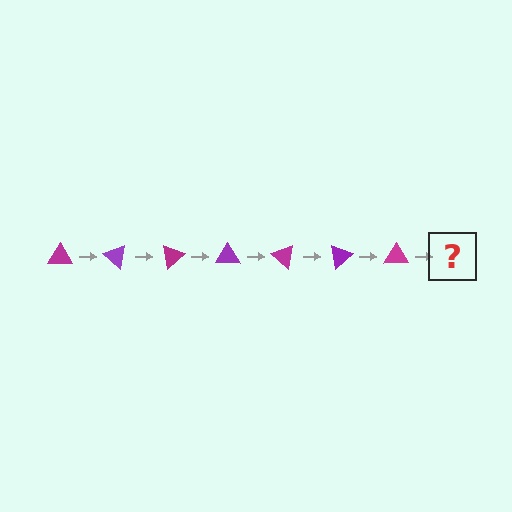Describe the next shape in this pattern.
It should be a purple triangle, rotated 280 degrees from the start.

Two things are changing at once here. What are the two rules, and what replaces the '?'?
The two rules are that it rotates 40 degrees each step and the color cycles through magenta and purple. The '?' should be a purple triangle, rotated 280 degrees from the start.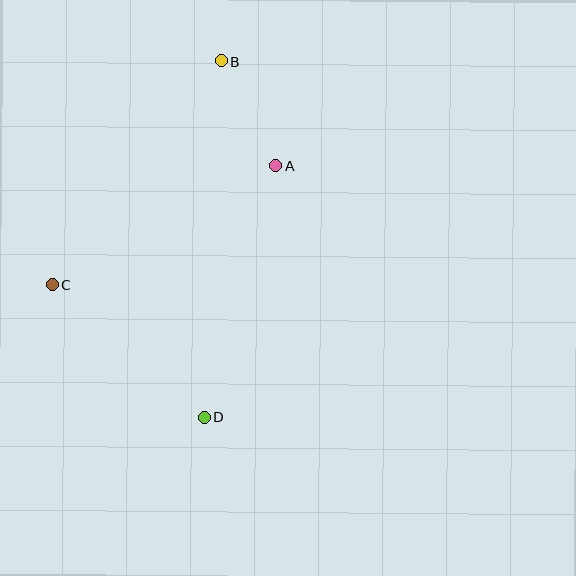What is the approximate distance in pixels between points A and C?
The distance between A and C is approximately 254 pixels.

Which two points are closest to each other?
Points A and B are closest to each other.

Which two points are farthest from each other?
Points B and D are farthest from each other.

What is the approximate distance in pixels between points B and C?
The distance between B and C is approximately 280 pixels.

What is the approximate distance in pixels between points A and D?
The distance between A and D is approximately 262 pixels.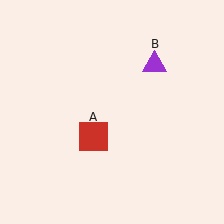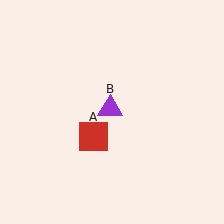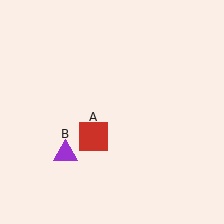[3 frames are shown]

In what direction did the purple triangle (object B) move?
The purple triangle (object B) moved down and to the left.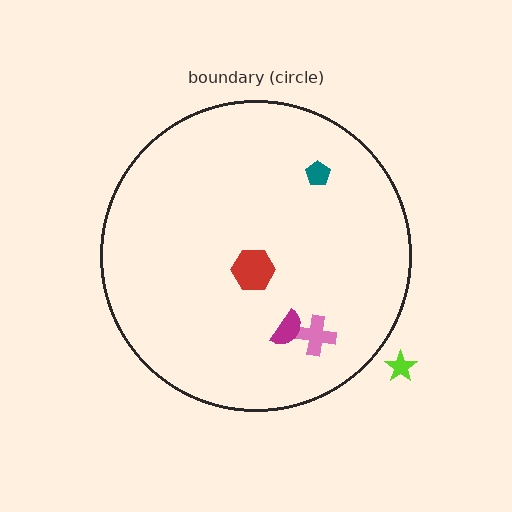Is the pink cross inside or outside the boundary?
Inside.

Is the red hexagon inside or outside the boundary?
Inside.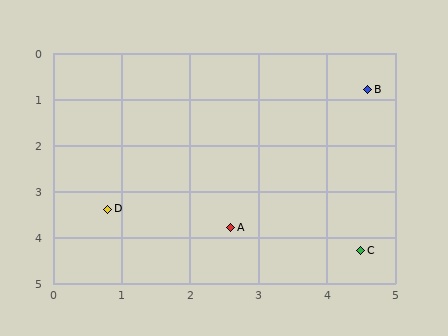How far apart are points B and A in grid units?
Points B and A are about 3.6 grid units apart.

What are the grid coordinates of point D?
Point D is at approximately (0.8, 3.4).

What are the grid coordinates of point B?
Point B is at approximately (4.6, 0.8).